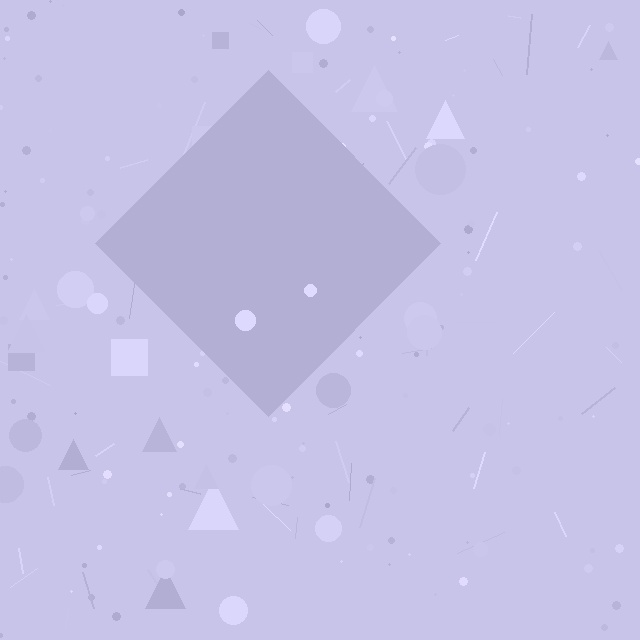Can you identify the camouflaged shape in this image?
The camouflaged shape is a diamond.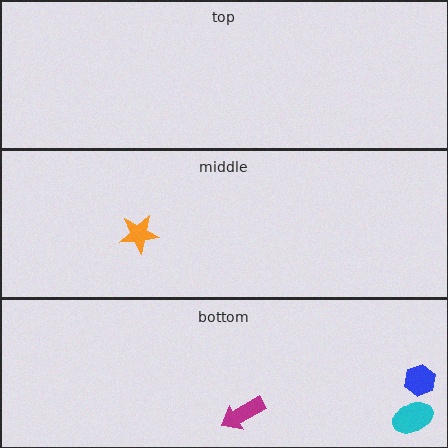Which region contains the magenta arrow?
The bottom region.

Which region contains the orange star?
The middle region.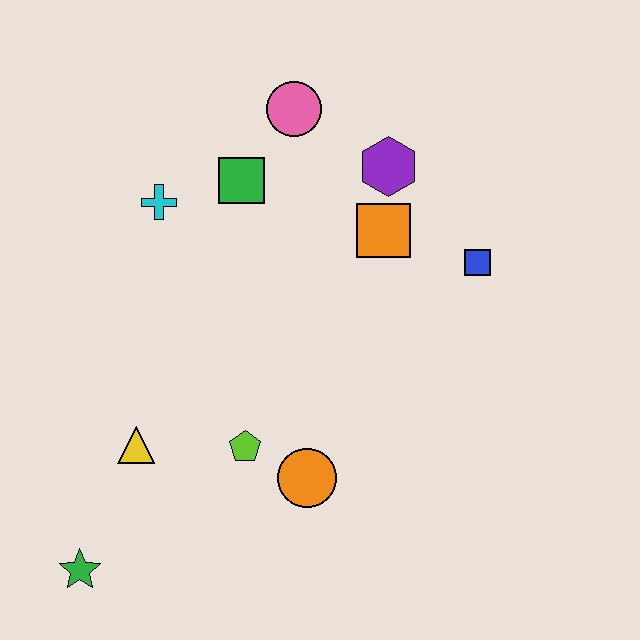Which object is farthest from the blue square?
The green star is farthest from the blue square.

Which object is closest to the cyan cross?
The green square is closest to the cyan cross.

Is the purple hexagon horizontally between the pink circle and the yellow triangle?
No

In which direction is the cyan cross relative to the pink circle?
The cyan cross is to the left of the pink circle.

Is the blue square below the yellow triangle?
No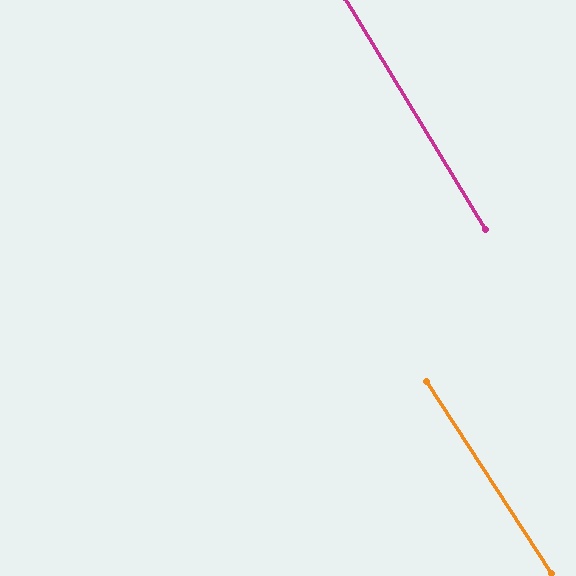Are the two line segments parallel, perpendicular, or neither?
Parallel — their directions differ by only 1.8°.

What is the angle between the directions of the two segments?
Approximately 2 degrees.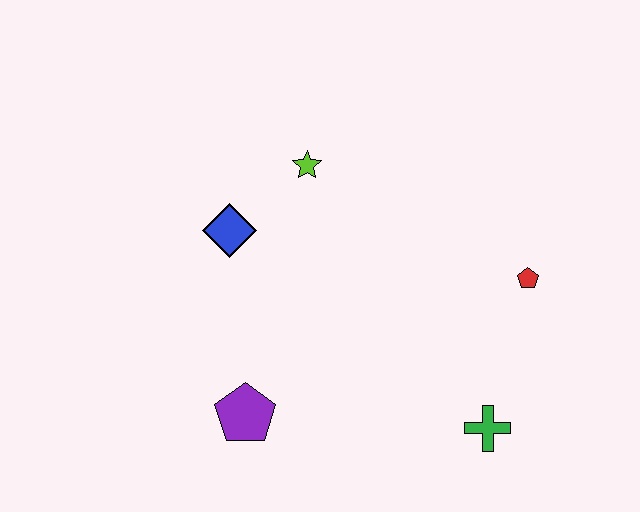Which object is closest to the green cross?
The red pentagon is closest to the green cross.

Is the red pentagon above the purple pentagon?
Yes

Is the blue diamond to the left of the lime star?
Yes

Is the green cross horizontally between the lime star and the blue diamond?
No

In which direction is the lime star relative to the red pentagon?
The lime star is to the left of the red pentagon.